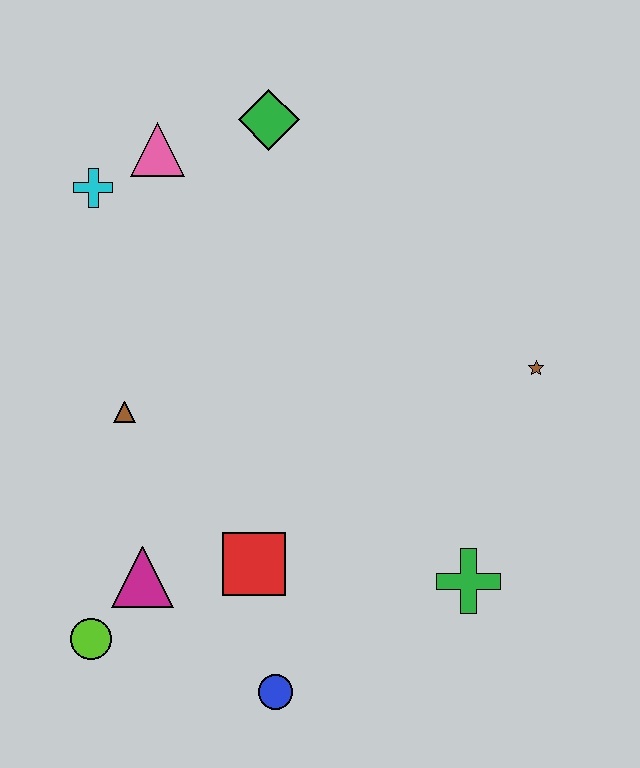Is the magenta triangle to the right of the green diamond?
No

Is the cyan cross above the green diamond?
No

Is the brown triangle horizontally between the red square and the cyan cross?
Yes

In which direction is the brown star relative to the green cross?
The brown star is above the green cross.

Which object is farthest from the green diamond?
The blue circle is farthest from the green diamond.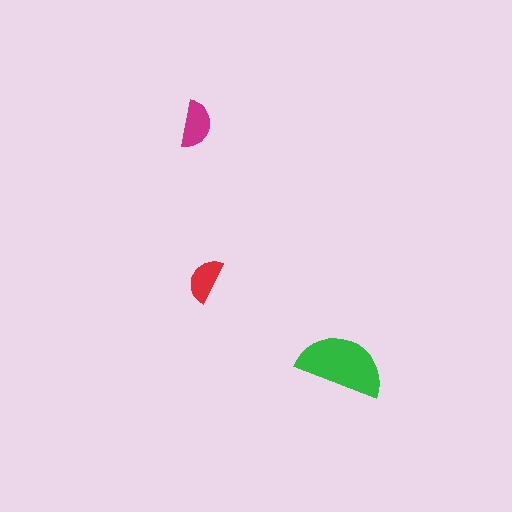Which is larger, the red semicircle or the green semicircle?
The green one.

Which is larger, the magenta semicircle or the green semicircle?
The green one.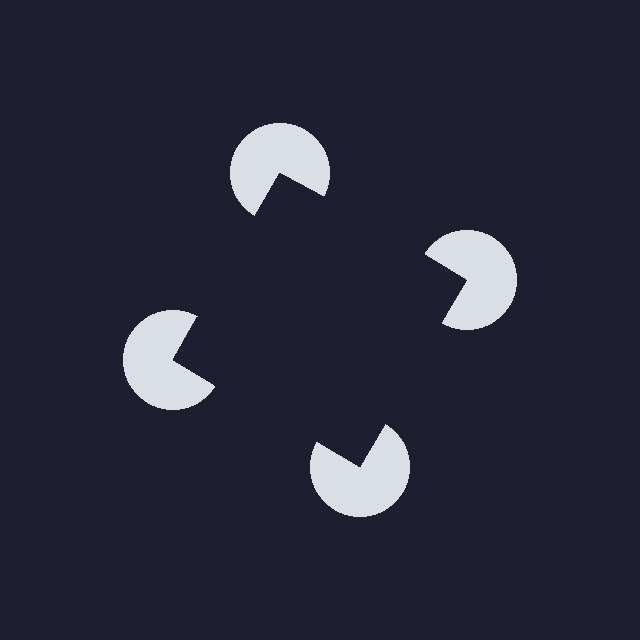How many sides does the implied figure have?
4 sides.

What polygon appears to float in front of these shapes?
An illusory square — its edges are inferred from the aligned wedge cuts in the pac-man discs, not physically drawn.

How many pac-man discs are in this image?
There are 4 — one at each vertex of the illusory square.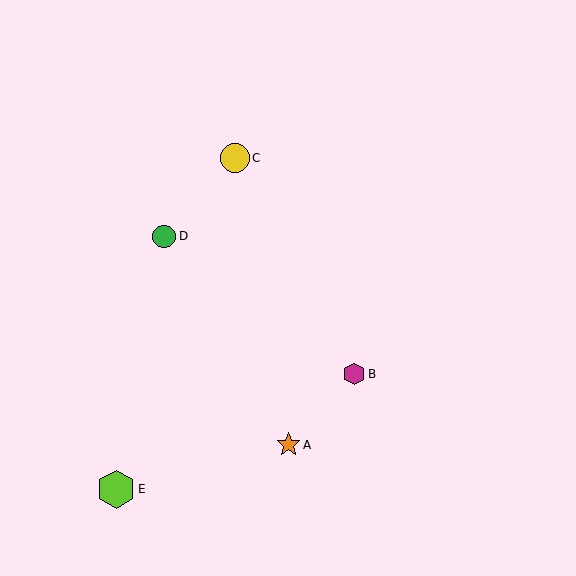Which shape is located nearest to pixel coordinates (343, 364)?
The magenta hexagon (labeled B) at (354, 374) is nearest to that location.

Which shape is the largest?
The lime hexagon (labeled E) is the largest.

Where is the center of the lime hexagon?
The center of the lime hexagon is at (116, 489).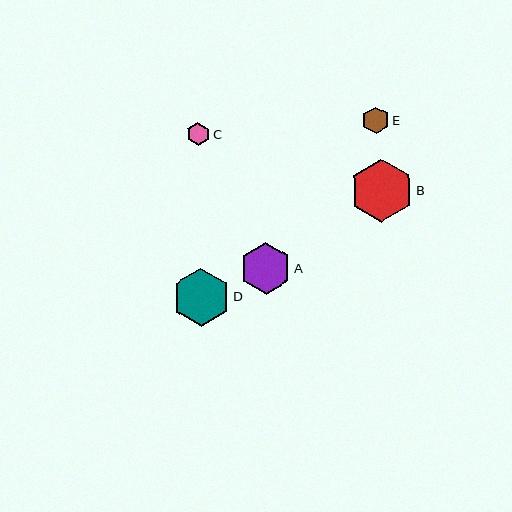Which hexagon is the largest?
Hexagon B is the largest with a size of approximately 63 pixels.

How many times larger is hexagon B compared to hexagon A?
Hexagon B is approximately 1.2 times the size of hexagon A.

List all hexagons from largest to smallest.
From largest to smallest: B, D, A, E, C.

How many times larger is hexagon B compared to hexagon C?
Hexagon B is approximately 2.8 times the size of hexagon C.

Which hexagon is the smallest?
Hexagon C is the smallest with a size of approximately 23 pixels.